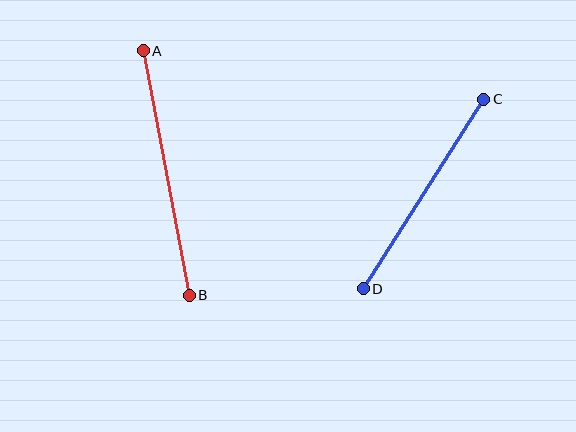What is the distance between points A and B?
The distance is approximately 249 pixels.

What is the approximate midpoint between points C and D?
The midpoint is at approximately (423, 194) pixels.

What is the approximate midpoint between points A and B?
The midpoint is at approximately (166, 173) pixels.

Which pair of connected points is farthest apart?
Points A and B are farthest apart.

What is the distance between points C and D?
The distance is approximately 224 pixels.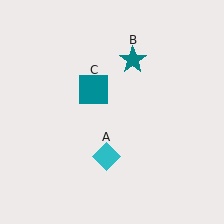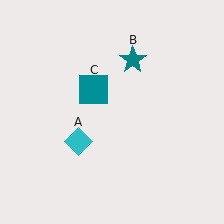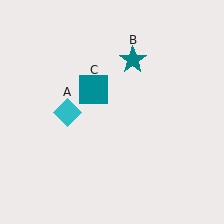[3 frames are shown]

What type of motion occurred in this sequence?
The cyan diamond (object A) rotated clockwise around the center of the scene.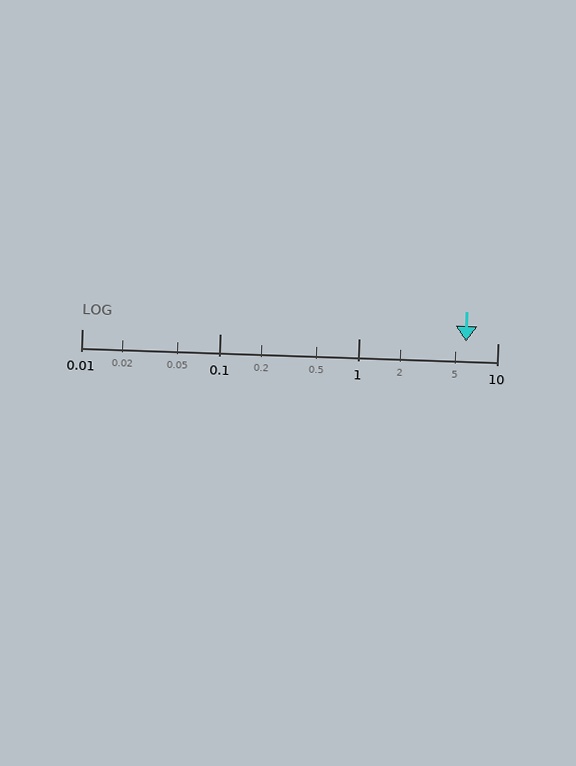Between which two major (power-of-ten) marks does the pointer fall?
The pointer is between 1 and 10.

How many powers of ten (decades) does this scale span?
The scale spans 3 decades, from 0.01 to 10.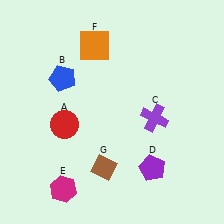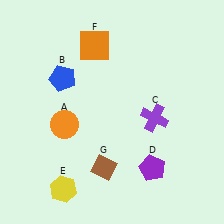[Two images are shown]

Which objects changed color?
A changed from red to orange. E changed from magenta to yellow.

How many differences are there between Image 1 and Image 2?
There are 2 differences between the two images.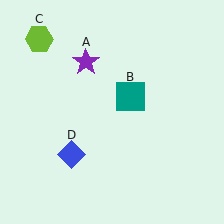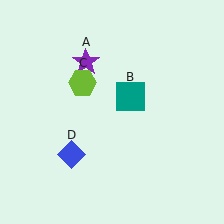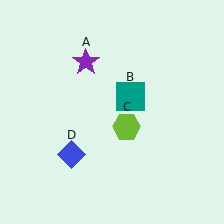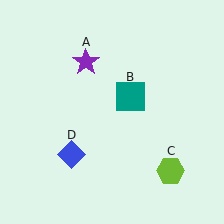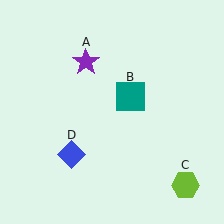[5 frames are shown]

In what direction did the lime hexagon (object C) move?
The lime hexagon (object C) moved down and to the right.